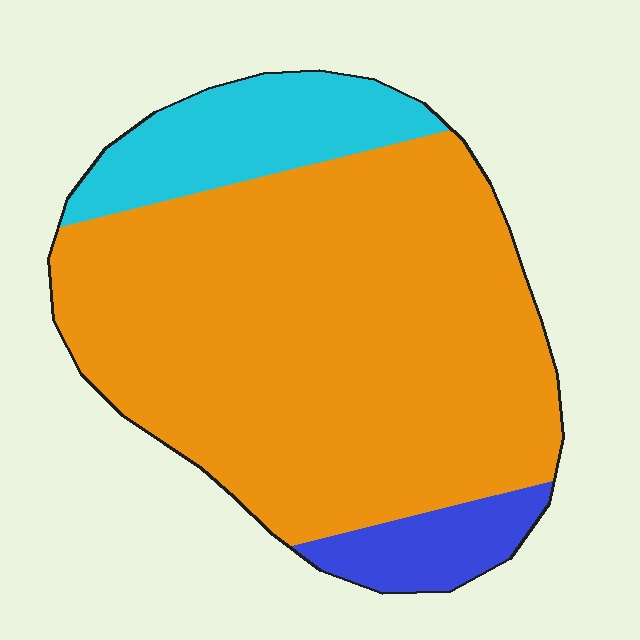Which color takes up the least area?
Blue, at roughly 10%.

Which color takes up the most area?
Orange, at roughly 75%.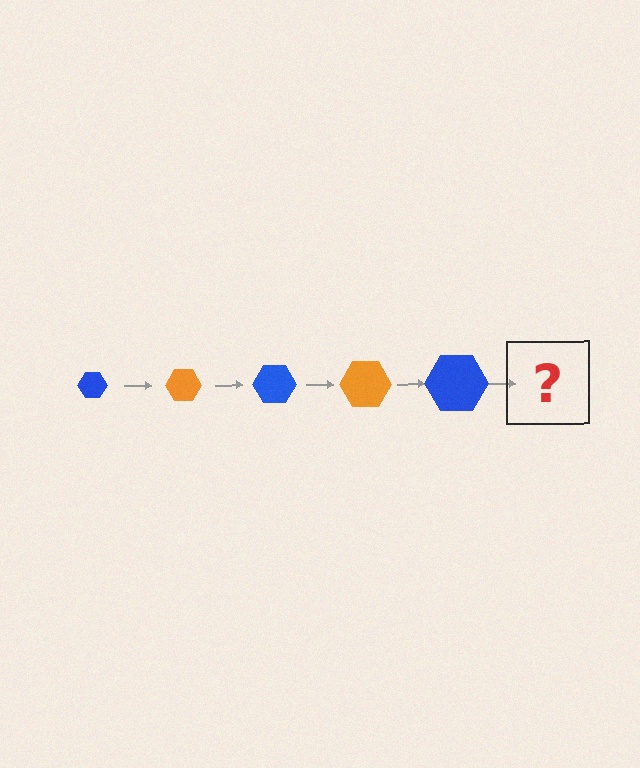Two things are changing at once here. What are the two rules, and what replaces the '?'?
The two rules are that the hexagon grows larger each step and the color cycles through blue and orange. The '?' should be an orange hexagon, larger than the previous one.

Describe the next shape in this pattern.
It should be an orange hexagon, larger than the previous one.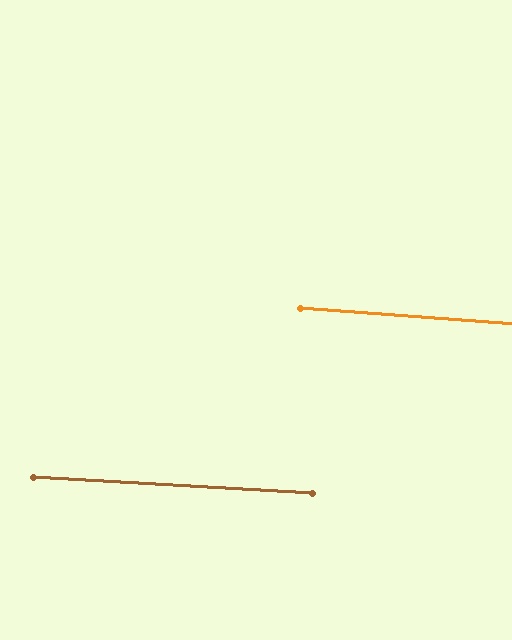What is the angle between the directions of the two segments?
Approximately 1 degree.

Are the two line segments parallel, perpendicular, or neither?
Parallel — their directions differ by only 1.0°.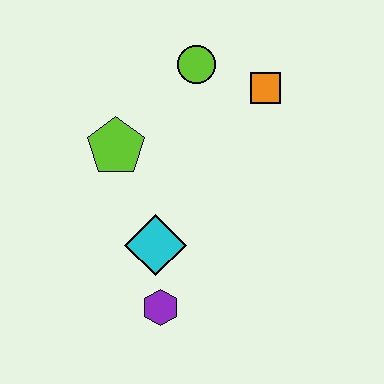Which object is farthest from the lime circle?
The purple hexagon is farthest from the lime circle.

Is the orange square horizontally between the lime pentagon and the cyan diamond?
No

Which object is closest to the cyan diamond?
The purple hexagon is closest to the cyan diamond.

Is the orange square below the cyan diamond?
No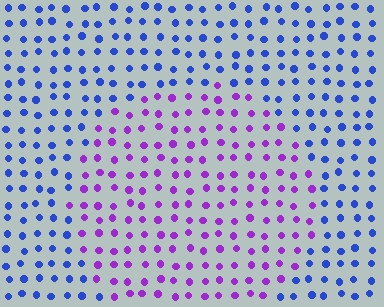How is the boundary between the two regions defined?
The boundary is defined purely by a slight shift in hue (about 54 degrees). Spacing, size, and orientation are identical on both sides.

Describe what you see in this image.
The image is filled with small blue elements in a uniform arrangement. A circle-shaped region is visible where the elements are tinted to a slightly different hue, forming a subtle color boundary.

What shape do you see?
I see a circle.